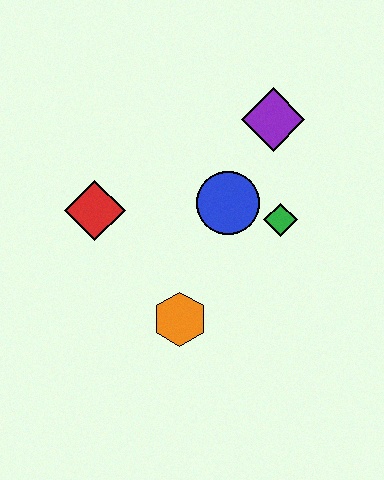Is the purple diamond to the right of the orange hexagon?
Yes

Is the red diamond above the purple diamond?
No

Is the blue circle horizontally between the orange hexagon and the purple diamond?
Yes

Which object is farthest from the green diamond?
The red diamond is farthest from the green diamond.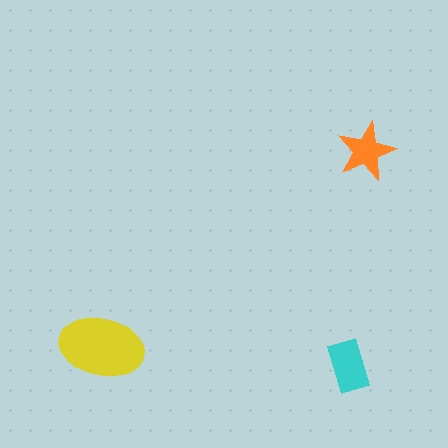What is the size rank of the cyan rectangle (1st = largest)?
2nd.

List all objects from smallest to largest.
The orange star, the cyan rectangle, the yellow ellipse.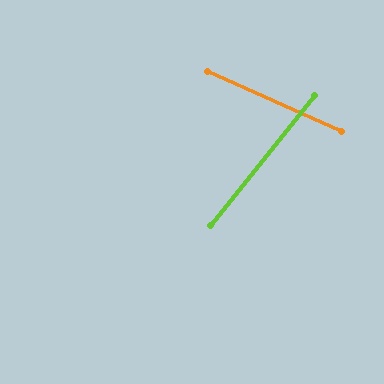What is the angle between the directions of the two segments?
Approximately 75 degrees.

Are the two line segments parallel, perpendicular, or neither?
Neither parallel nor perpendicular — they differ by about 75°.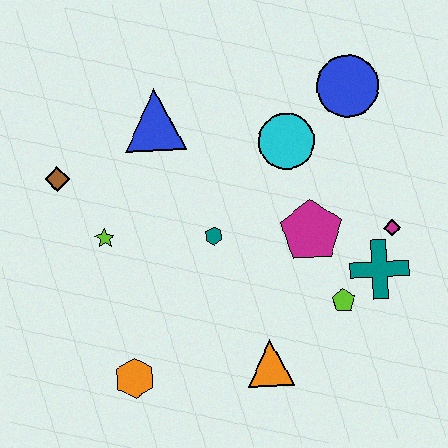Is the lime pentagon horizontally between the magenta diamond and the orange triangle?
Yes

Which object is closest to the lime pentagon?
The teal cross is closest to the lime pentagon.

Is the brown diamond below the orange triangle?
No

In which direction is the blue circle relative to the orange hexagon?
The blue circle is above the orange hexagon.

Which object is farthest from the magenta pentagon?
The brown diamond is farthest from the magenta pentagon.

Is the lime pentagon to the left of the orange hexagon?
No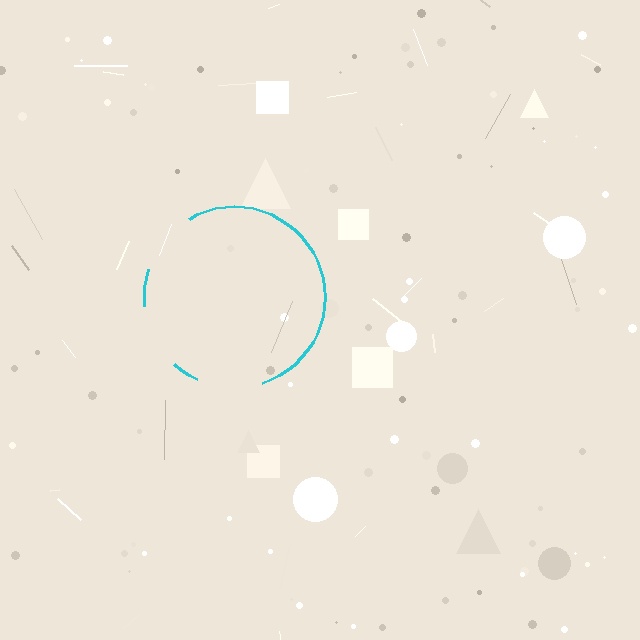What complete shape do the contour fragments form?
The contour fragments form a circle.